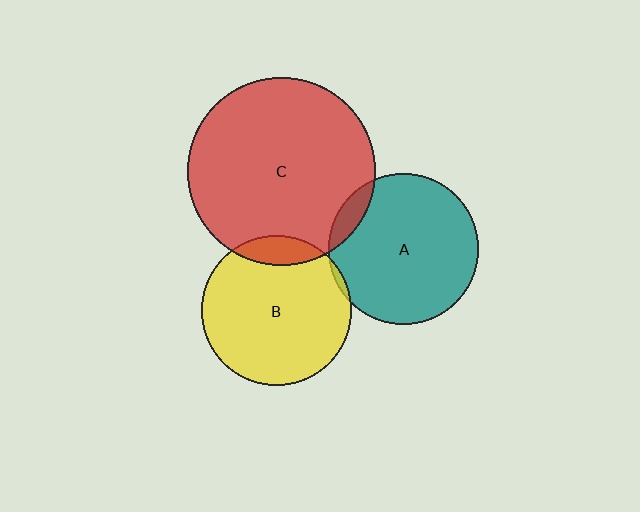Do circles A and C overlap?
Yes.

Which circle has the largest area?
Circle C (red).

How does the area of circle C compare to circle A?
Approximately 1.5 times.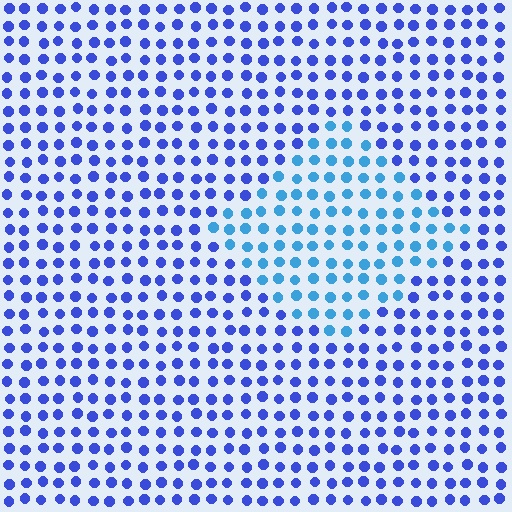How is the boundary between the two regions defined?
The boundary is defined purely by a slight shift in hue (about 32 degrees). Spacing, size, and orientation are identical on both sides.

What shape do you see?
I see a diamond.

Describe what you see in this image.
The image is filled with small blue elements in a uniform arrangement. A diamond-shaped region is visible where the elements are tinted to a slightly different hue, forming a subtle color boundary.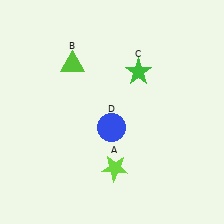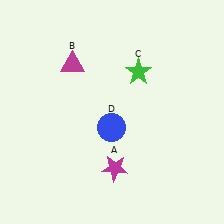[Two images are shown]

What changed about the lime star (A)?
In Image 1, A is lime. In Image 2, it changed to magenta.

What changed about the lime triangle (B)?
In Image 1, B is lime. In Image 2, it changed to magenta.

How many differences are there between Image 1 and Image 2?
There are 2 differences between the two images.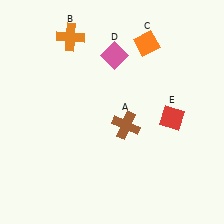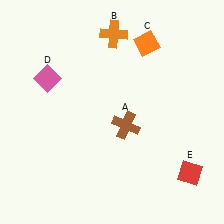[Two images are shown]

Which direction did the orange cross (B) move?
The orange cross (B) moved right.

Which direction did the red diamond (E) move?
The red diamond (E) moved down.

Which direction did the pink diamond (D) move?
The pink diamond (D) moved left.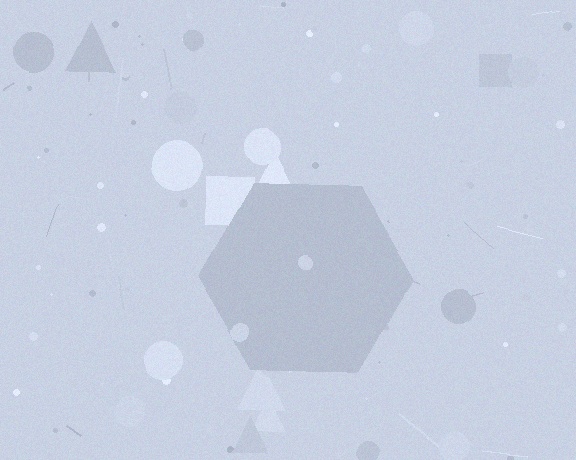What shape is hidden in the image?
A hexagon is hidden in the image.